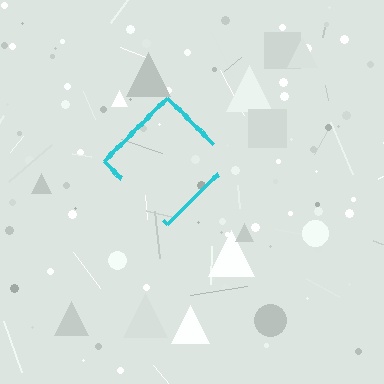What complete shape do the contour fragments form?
The contour fragments form a diamond.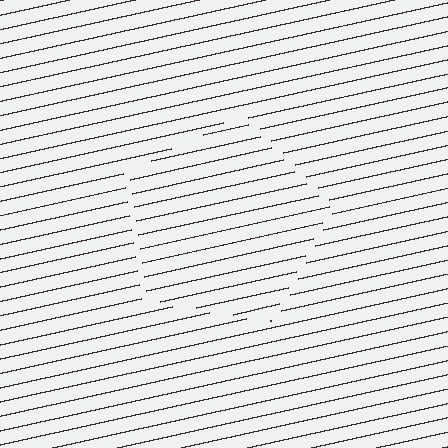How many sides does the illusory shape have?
5 sides — the line-ends trace a pentagon.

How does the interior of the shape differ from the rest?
The interior of the shape contains the same grating, shifted by half a period — the contour is defined by the phase discontinuity where line-ends from the inner and outer gratings abut.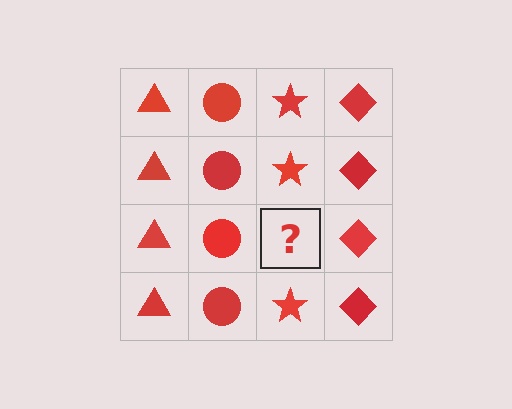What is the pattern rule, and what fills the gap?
The rule is that each column has a consistent shape. The gap should be filled with a red star.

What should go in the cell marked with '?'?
The missing cell should contain a red star.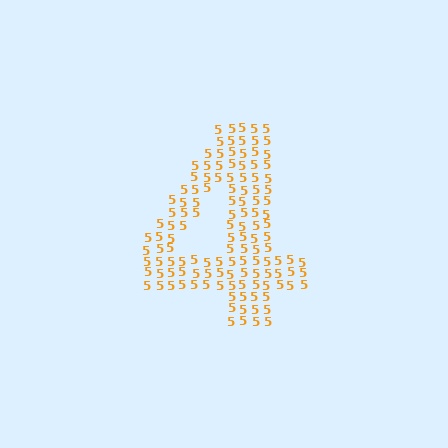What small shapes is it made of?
It is made of small digit 5's.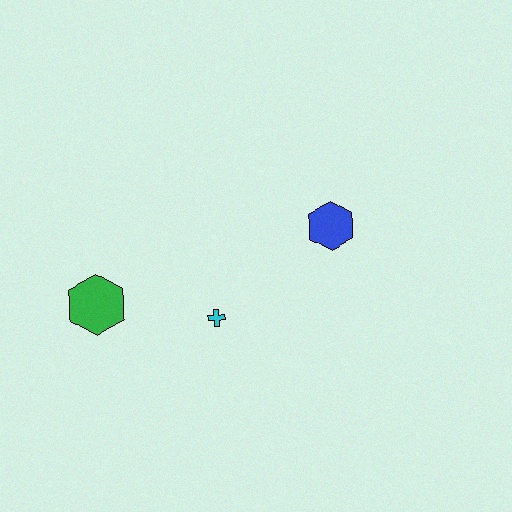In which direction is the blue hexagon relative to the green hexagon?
The blue hexagon is to the right of the green hexagon.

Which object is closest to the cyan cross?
The green hexagon is closest to the cyan cross.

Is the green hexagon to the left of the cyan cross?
Yes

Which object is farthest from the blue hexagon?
The green hexagon is farthest from the blue hexagon.